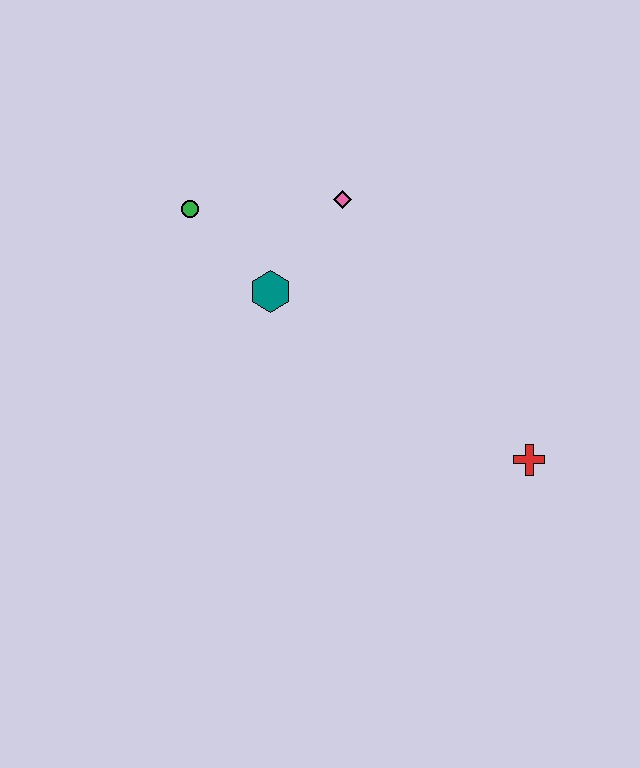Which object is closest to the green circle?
The teal hexagon is closest to the green circle.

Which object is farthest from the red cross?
The green circle is farthest from the red cross.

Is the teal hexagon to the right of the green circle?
Yes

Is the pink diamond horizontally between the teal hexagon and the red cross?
Yes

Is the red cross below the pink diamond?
Yes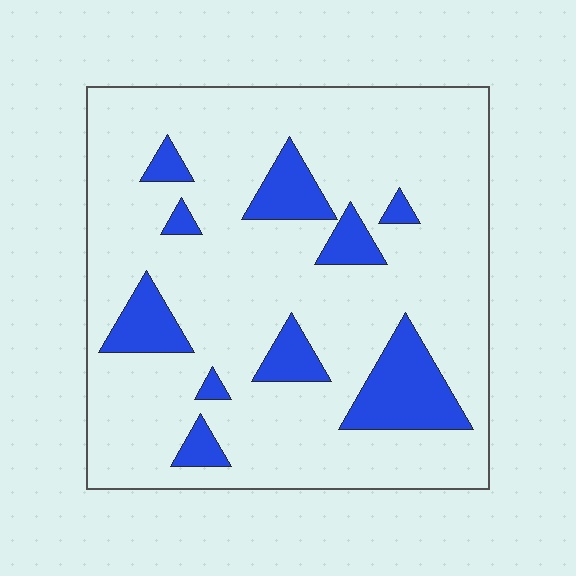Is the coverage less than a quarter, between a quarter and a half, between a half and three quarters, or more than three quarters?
Less than a quarter.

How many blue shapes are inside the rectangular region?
10.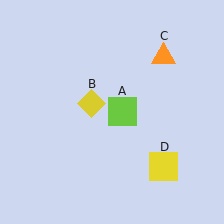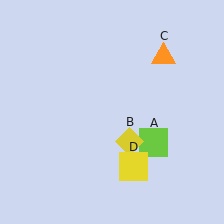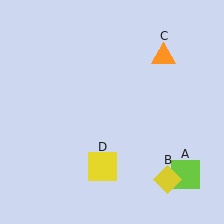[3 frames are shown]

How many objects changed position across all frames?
3 objects changed position: lime square (object A), yellow diamond (object B), yellow square (object D).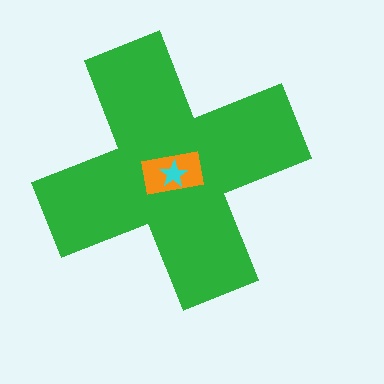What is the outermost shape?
The green cross.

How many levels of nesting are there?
3.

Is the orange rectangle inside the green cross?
Yes.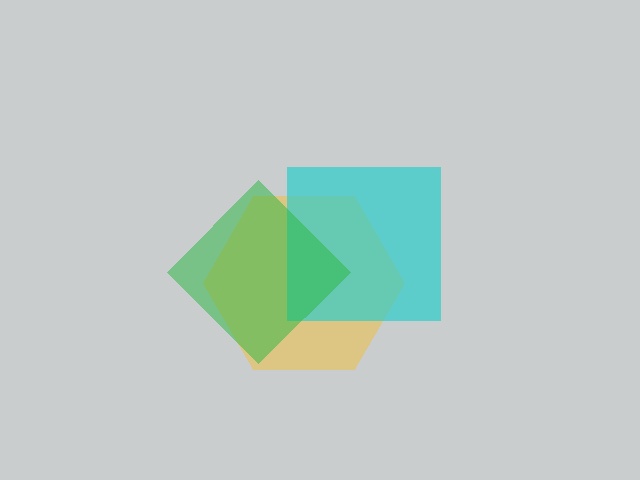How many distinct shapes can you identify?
There are 3 distinct shapes: a yellow hexagon, a cyan square, a green diamond.